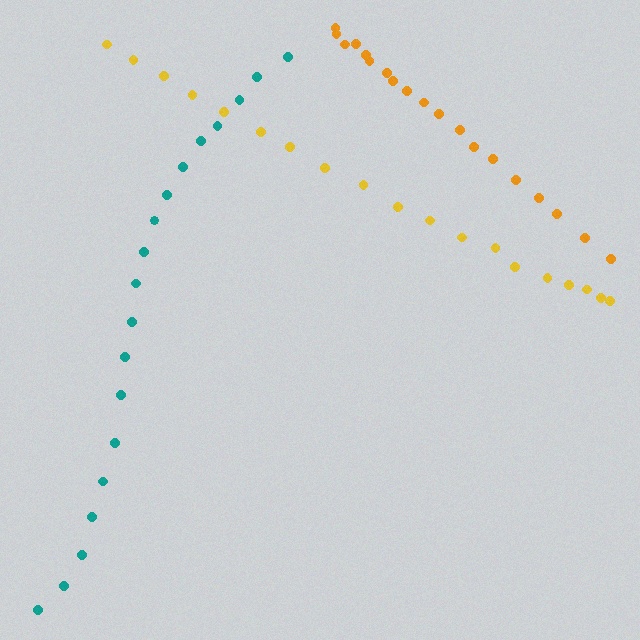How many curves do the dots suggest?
There are 3 distinct paths.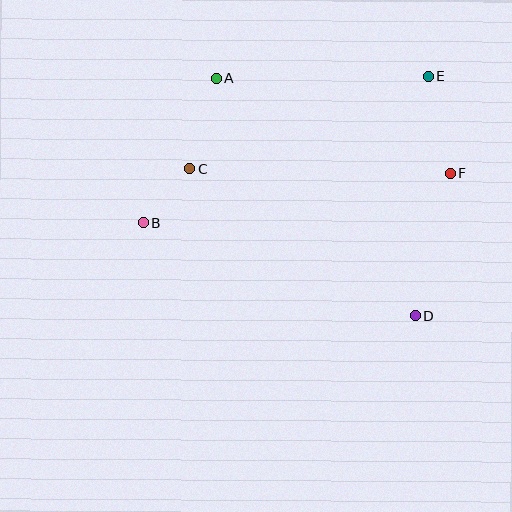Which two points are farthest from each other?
Points B and E are farthest from each other.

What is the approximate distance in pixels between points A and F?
The distance between A and F is approximately 252 pixels.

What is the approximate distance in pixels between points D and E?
The distance between D and E is approximately 240 pixels.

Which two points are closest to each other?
Points B and C are closest to each other.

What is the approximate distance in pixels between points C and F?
The distance between C and F is approximately 260 pixels.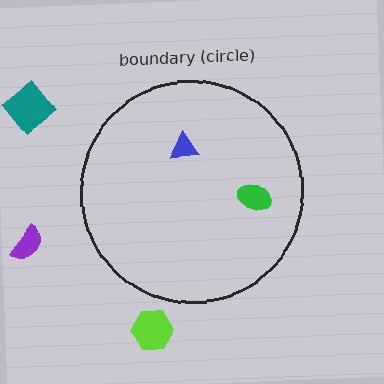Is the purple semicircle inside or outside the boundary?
Outside.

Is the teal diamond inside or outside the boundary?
Outside.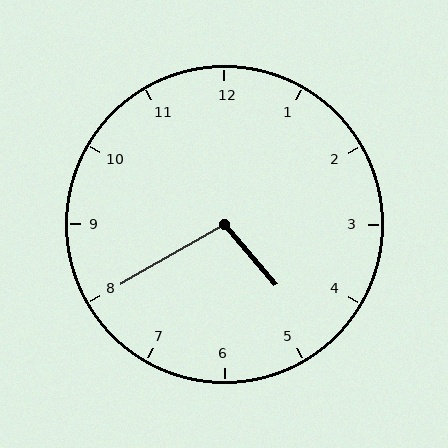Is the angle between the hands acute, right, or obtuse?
It is obtuse.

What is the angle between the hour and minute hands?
Approximately 100 degrees.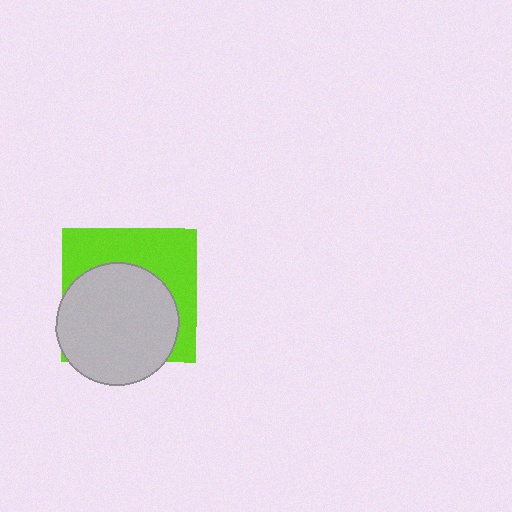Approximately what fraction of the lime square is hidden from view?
Roughly 56% of the lime square is hidden behind the light gray circle.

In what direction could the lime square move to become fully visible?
The lime square could move up. That would shift it out from behind the light gray circle entirely.